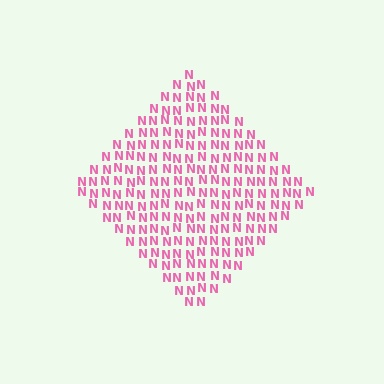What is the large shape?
The large shape is a diamond.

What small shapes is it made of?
It is made of small letter N's.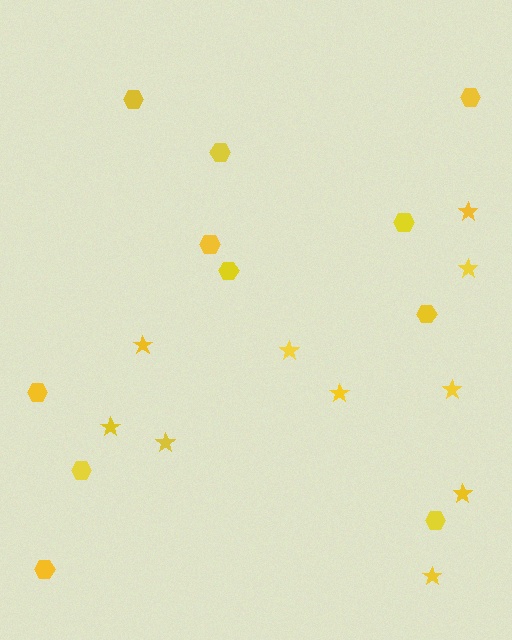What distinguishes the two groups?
There are 2 groups: one group of stars (10) and one group of hexagons (11).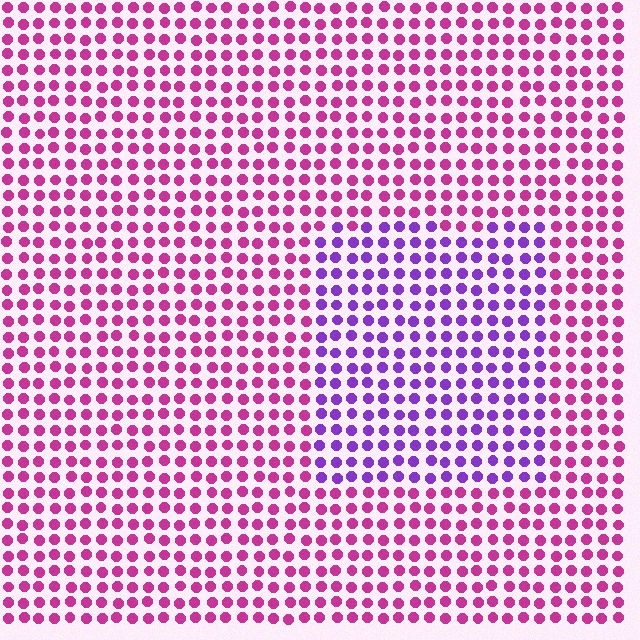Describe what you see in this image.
The image is filled with small magenta elements in a uniform arrangement. A rectangle-shaped region is visible where the elements are tinted to a slightly different hue, forming a subtle color boundary.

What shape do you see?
I see a rectangle.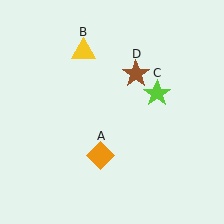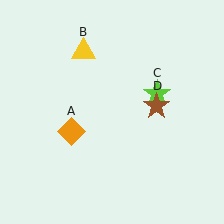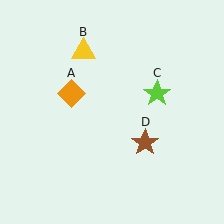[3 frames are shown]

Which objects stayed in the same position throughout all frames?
Yellow triangle (object B) and lime star (object C) remained stationary.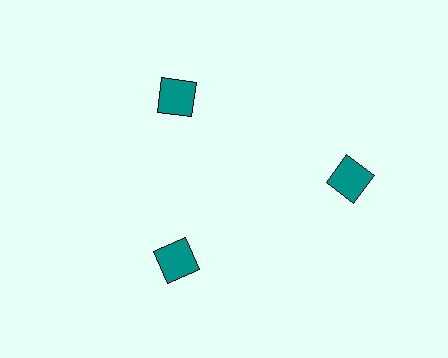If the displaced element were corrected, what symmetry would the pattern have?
It would have 3-fold rotational symmetry — the pattern would map onto itself every 120 degrees.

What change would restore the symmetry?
The symmetry would be restored by moving it inward, back onto the ring so that all 3 diamonds sit at equal angles and equal distance from the center.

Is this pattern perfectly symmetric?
No. The 3 teal diamonds are arranged in a ring, but one element near the 3 o'clock position is pushed outward from the center, breaking the 3-fold rotational symmetry.